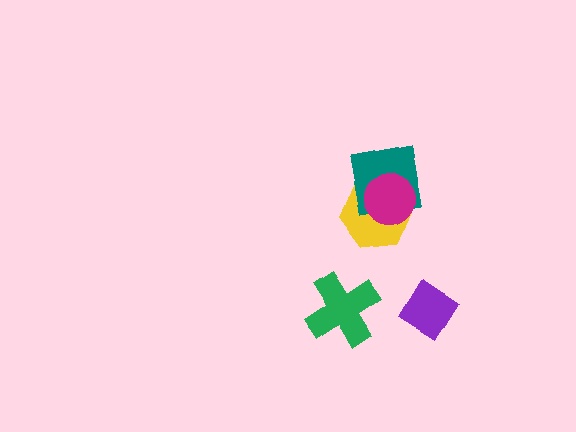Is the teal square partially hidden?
Yes, it is partially covered by another shape.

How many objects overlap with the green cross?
0 objects overlap with the green cross.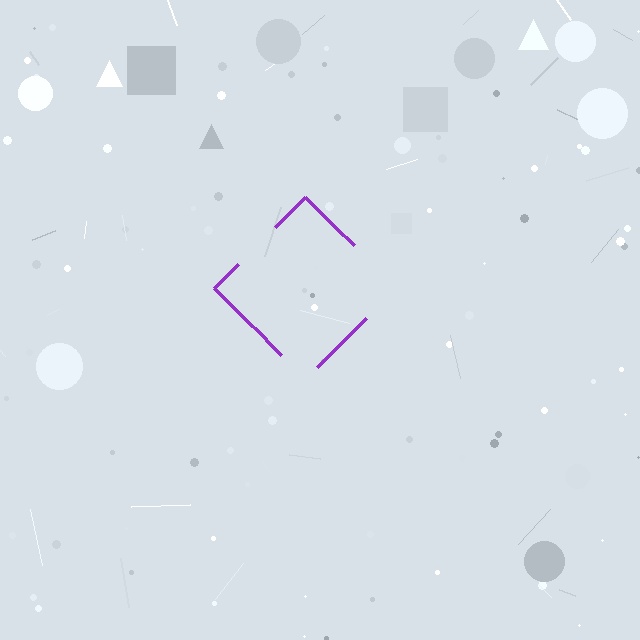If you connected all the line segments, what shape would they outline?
They would outline a diamond.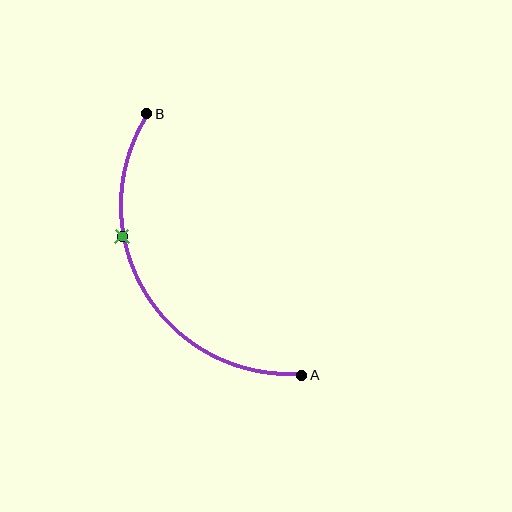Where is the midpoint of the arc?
The arc midpoint is the point on the curve farthest from the straight line joining A and B. It sits to the left of that line.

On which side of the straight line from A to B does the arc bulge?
The arc bulges to the left of the straight line connecting A and B.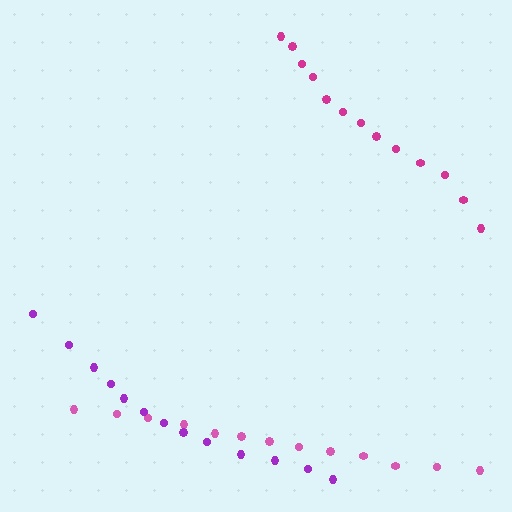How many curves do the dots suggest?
There are 3 distinct paths.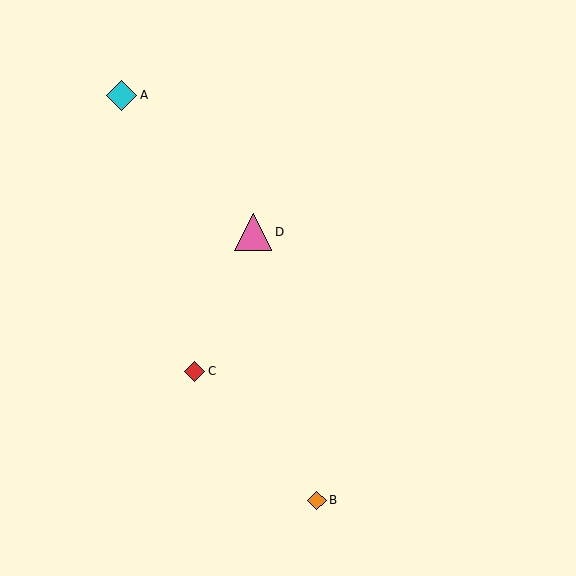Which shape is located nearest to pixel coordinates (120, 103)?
The cyan diamond (labeled A) at (122, 95) is nearest to that location.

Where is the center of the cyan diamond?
The center of the cyan diamond is at (122, 95).